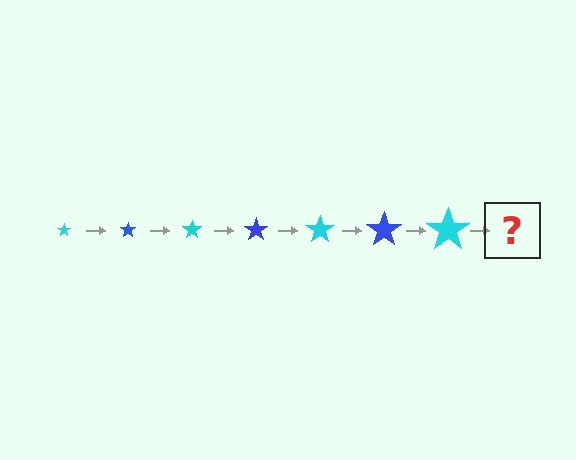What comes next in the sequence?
The next element should be a blue star, larger than the previous one.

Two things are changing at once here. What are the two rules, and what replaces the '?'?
The two rules are that the star grows larger each step and the color cycles through cyan and blue. The '?' should be a blue star, larger than the previous one.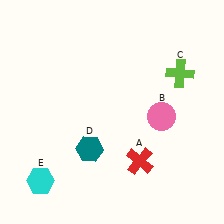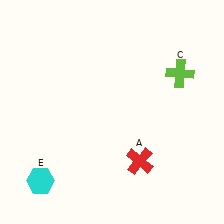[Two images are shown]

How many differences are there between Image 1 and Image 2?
There are 2 differences between the two images.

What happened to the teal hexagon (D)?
The teal hexagon (D) was removed in Image 2. It was in the bottom-left area of Image 1.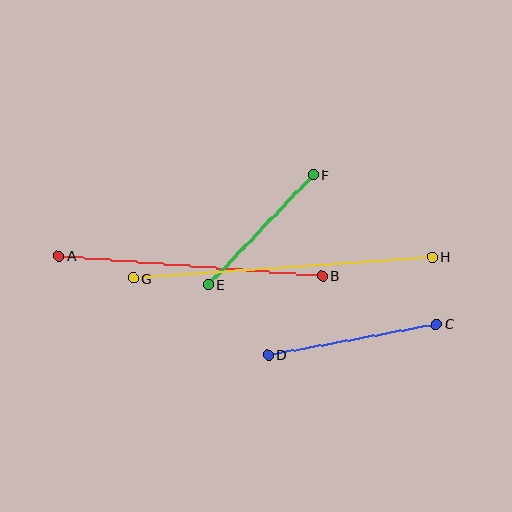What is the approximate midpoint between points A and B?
The midpoint is at approximately (191, 266) pixels.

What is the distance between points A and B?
The distance is approximately 265 pixels.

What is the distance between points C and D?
The distance is approximately 171 pixels.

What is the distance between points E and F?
The distance is approximately 152 pixels.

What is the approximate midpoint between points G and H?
The midpoint is at approximately (283, 267) pixels.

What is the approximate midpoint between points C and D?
The midpoint is at approximately (352, 340) pixels.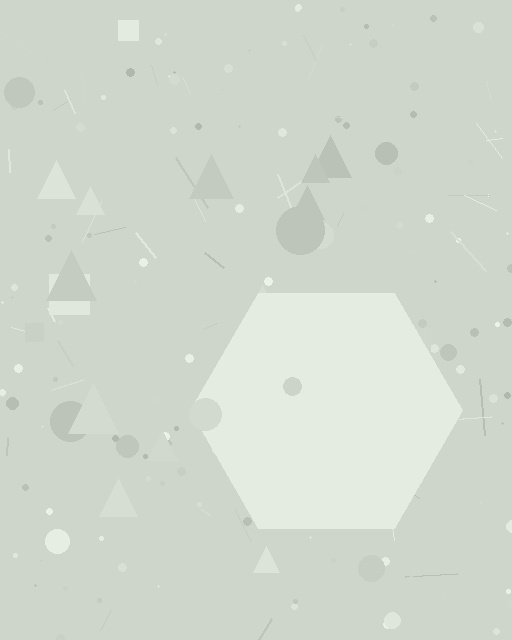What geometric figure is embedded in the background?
A hexagon is embedded in the background.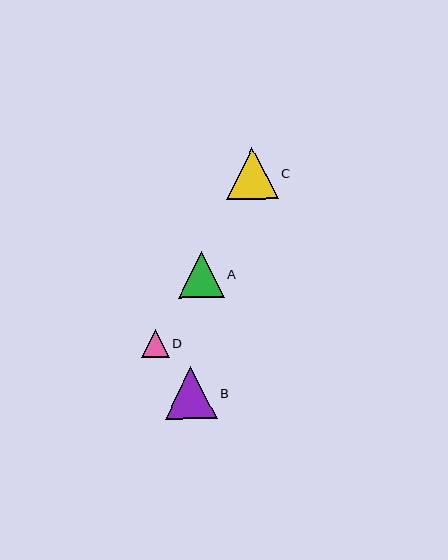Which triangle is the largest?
Triangle B is the largest with a size of approximately 52 pixels.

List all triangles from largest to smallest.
From largest to smallest: B, C, A, D.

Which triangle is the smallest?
Triangle D is the smallest with a size of approximately 27 pixels.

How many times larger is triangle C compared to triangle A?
Triangle C is approximately 1.1 times the size of triangle A.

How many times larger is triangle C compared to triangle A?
Triangle C is approximately 1.1 times the size of triangle A.